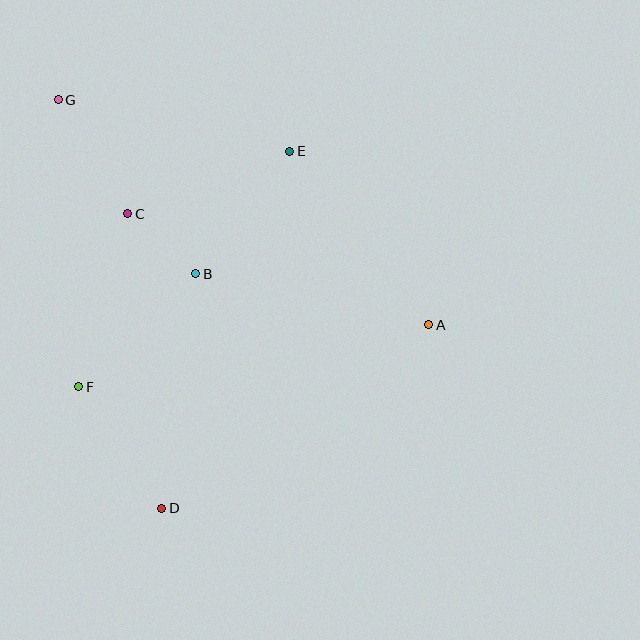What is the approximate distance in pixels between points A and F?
The distance between A and F is approximately 356 pixels.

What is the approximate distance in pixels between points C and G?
The distance between C and G is approximately 133 pixels.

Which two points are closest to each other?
Points B and C are closest to each other.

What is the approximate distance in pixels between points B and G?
The distance between B and G is approximately 222 pixels.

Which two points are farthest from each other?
Points A and G are farthest from each other.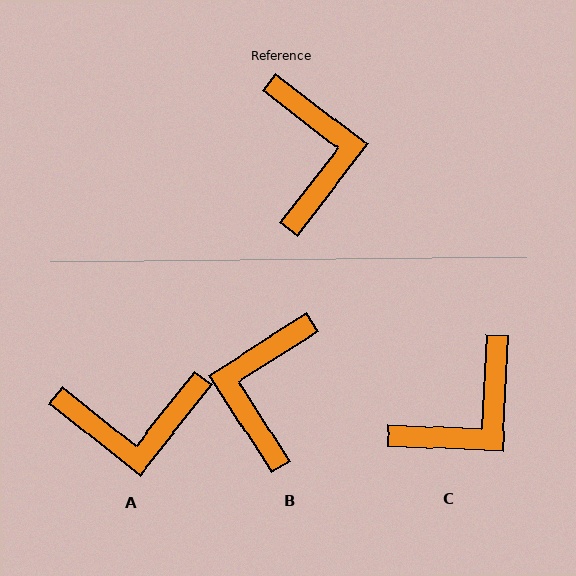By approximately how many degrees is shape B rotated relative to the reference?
Approximately 160 degrees counter-clockwise.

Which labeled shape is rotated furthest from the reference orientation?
B, about 160 degrees away.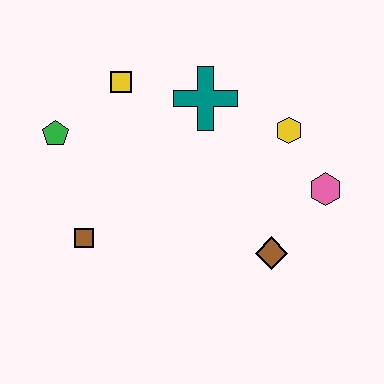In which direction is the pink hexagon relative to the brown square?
The pink hexagon is to the right of the brown square.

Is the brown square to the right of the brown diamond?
No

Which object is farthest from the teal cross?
The brown square is farthest from the teal cross.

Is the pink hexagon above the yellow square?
No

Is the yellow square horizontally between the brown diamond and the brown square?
Yes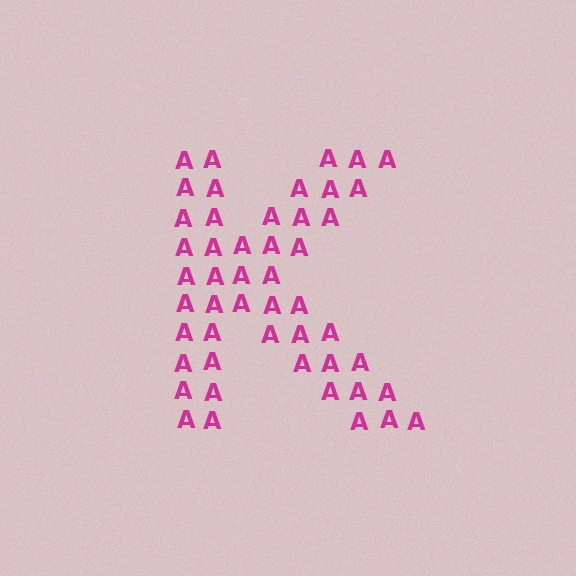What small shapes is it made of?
It is made of small letter A's.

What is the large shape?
The large shape is the letter K.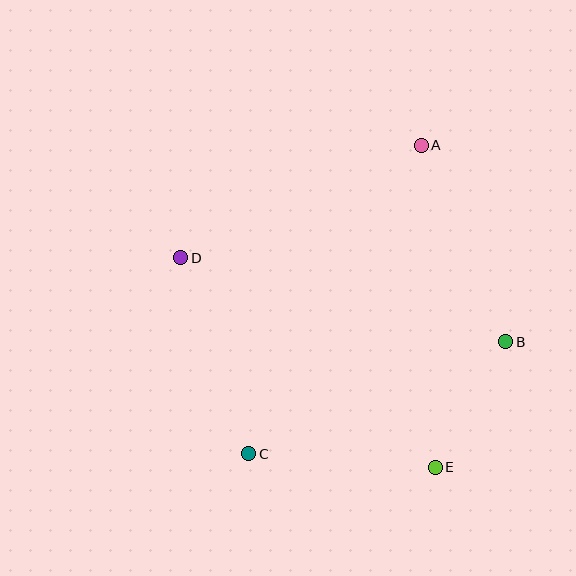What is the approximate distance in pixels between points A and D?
The distance between A and D is approximately 265 pixels.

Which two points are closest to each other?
Points B and E are closest to each other.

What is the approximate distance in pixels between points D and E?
The distance between D and E is approximately 329 pixels.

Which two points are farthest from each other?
Points A and C are farthest from each other.